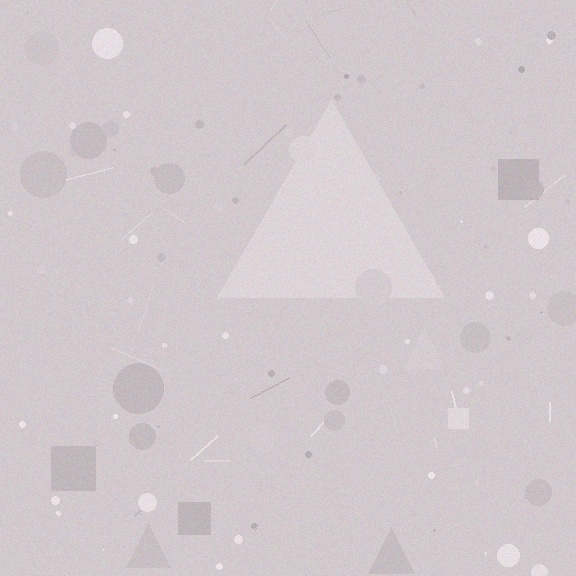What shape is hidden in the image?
A triangle is hidden in the image.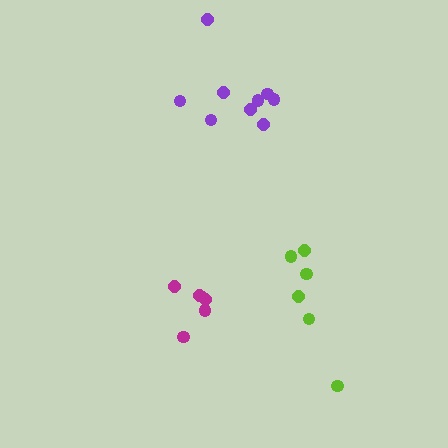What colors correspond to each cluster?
The clusters are colored: purple, magenta, lime.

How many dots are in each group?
Group 1: 9 dots, Group 2: 6 dots, Group 3: 6 dots (21 total).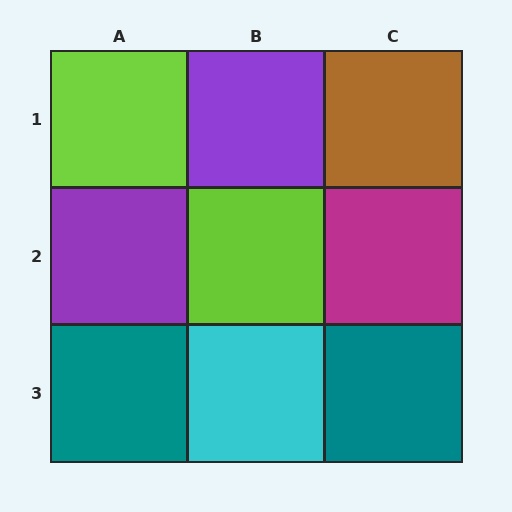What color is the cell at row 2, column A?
Purple.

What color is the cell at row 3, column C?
Teal.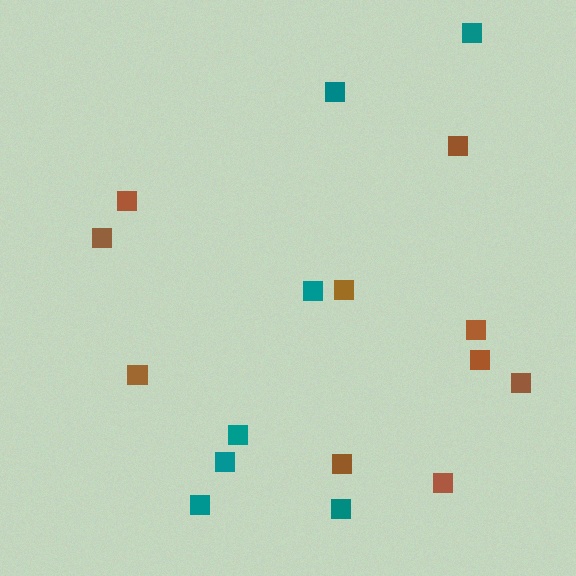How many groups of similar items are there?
There are 2 groups: one group of teal squares (7) and one group of brown squares (10).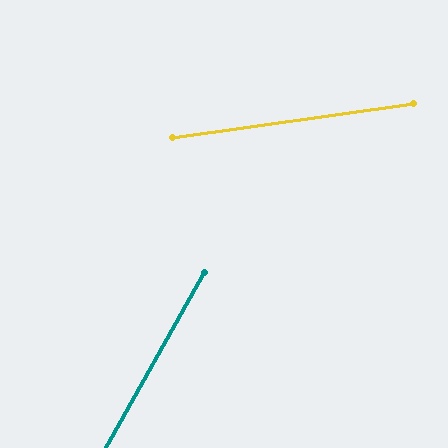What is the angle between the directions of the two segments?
Approximately 53 degrees.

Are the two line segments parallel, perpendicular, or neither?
Neither parallel nor perpendicular — they differ by about 53°.